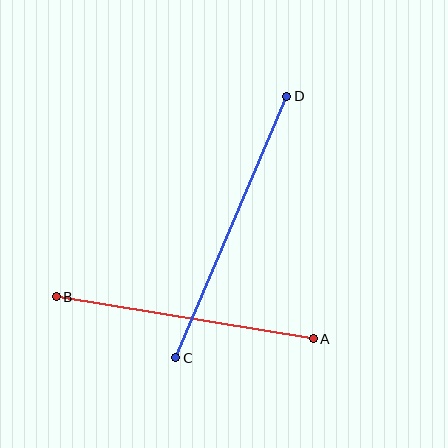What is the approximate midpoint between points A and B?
The midpoint is at approximately (185, 318) pixels.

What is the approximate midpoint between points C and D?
The midpoint is at approximately (231, 227) pixels.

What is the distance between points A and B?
The distance is approximately 261 pixels.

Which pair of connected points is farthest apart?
Points C and D are farthest apart.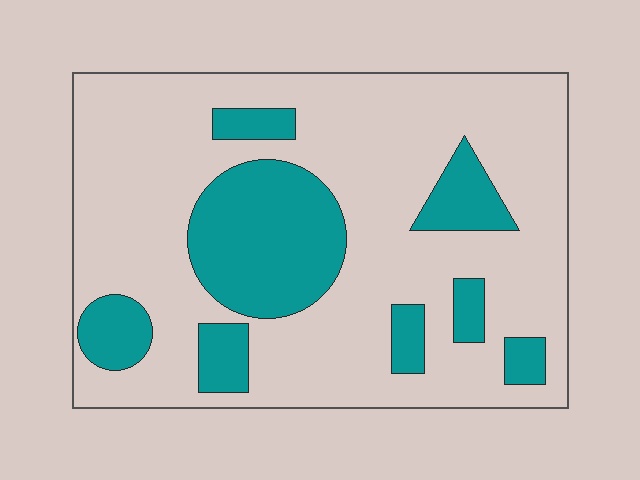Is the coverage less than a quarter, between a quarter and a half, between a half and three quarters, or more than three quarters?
Between a quarter and a half.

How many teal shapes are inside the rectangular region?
8.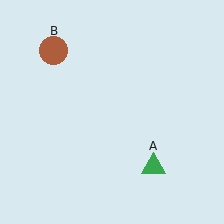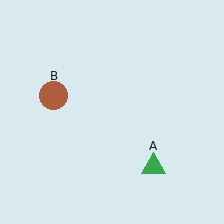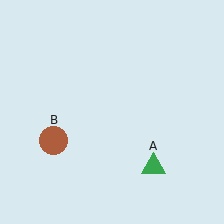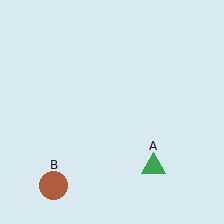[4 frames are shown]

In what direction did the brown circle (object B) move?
The brown circle (object B) moved down.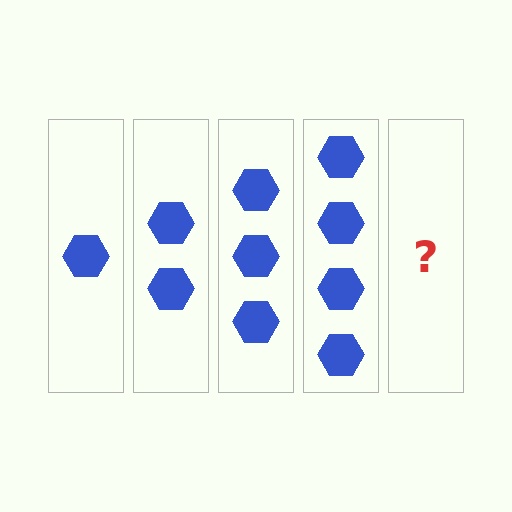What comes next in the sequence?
The next element should be 5 hexagons.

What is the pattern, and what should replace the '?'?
The pattern is that each step adds one more hexagon. The '?' should be 5 hexagons.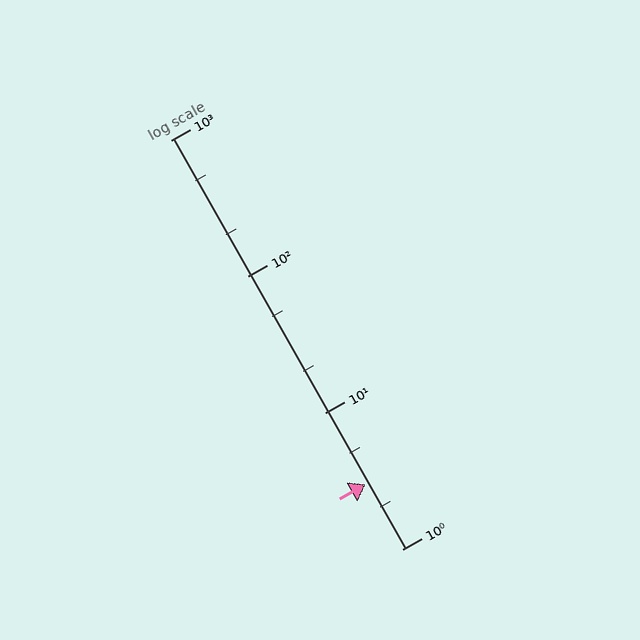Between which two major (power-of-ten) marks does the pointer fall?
The pointer is between 1 and 10.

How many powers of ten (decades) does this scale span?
The scale spans 3 decades, from 1 to 1000.